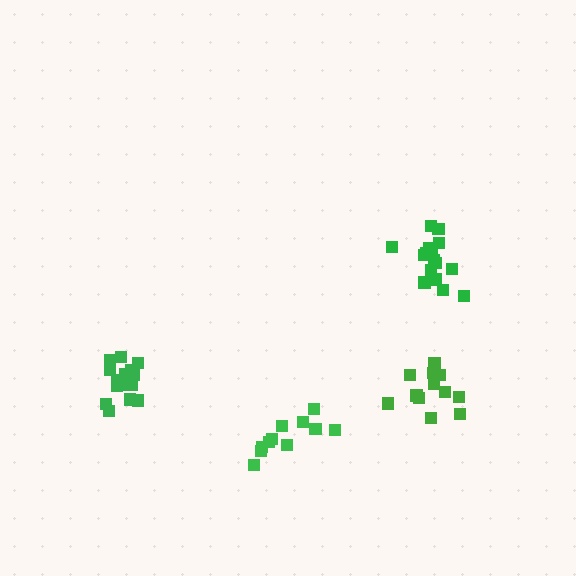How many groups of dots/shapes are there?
There are 4 groups.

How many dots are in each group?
Group 1: 11 dots, Group 2: 15 dots, Group 3: 17 dots, Group 4: 12 dots (55 total).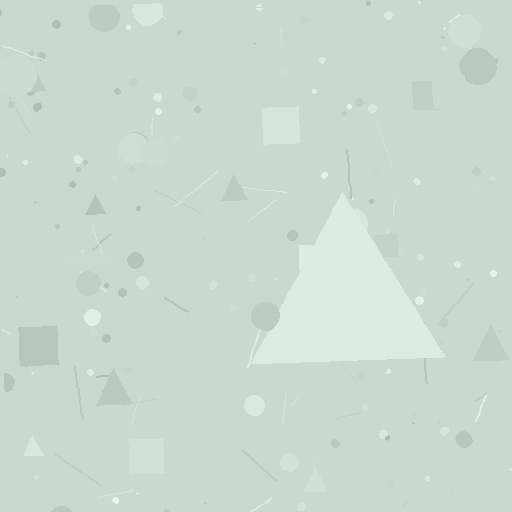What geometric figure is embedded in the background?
A triangle is embedded in the background.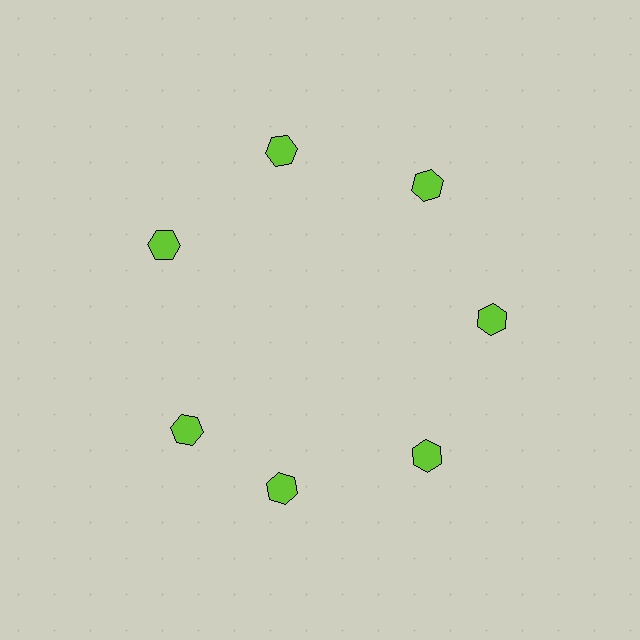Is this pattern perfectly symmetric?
No. The 7 lime hexagons are arranged in a ring, but one element near the 8 o'clock position is rotated out of alignment along the ring, breaking the 7-fold rotational symmetry.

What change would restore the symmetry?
The symmetry would be restored by rotating it back into even spacing with its neighbors so that all 7 hexagons sit at equal angles and equal distance from the center.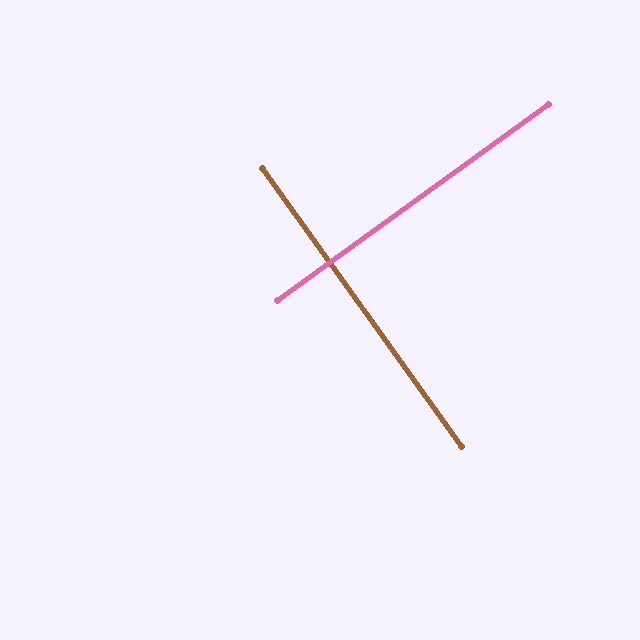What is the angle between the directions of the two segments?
Approximately 90 degrees.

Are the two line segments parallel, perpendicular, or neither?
Perpendicular — they meet at approximately 90°.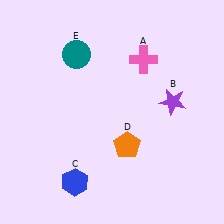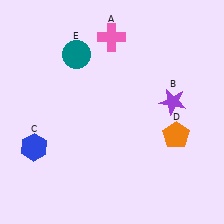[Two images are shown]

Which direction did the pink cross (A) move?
The pink cross (A) moved left.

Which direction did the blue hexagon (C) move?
The blue hexagon (C) moved left.